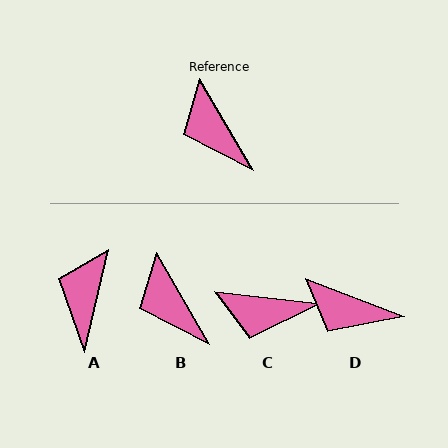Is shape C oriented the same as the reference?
No, it is off by about 54 degrees.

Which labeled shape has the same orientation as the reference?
B.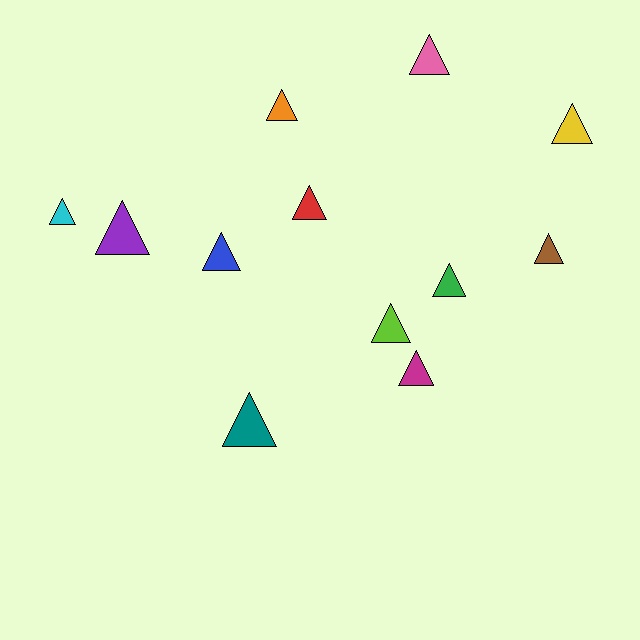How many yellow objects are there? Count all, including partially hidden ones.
There is 1 yellow object.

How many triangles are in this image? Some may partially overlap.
There are 12 triangles.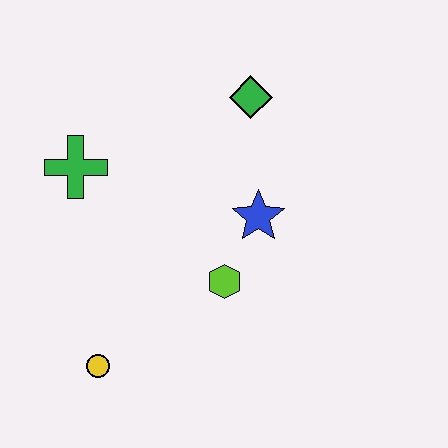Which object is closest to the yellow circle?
The lime hexagon is closest to the yellow circle.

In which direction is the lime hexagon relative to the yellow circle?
The lime hexagon is to the right of the yellow circle.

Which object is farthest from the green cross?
The yellow circle is farthest from the green cross.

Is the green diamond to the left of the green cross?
No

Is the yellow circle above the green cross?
No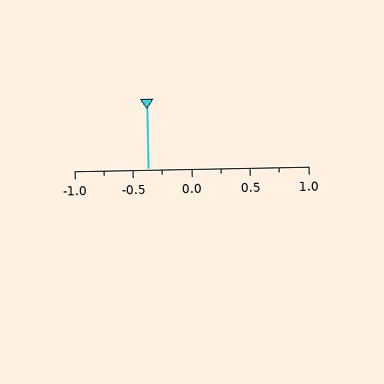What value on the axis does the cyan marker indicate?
The marker indicates approximately -0.38.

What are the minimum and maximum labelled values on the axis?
The axis runs from -1.0 to 1.0.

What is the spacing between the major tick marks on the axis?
The major ticks are spaced 0.5 apart.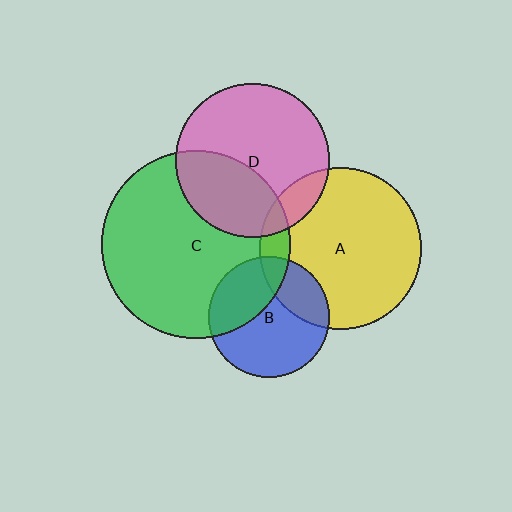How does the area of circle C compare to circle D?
Approximately 1.5 times.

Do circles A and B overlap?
Yes.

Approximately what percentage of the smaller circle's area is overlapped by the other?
Approximately 25%.